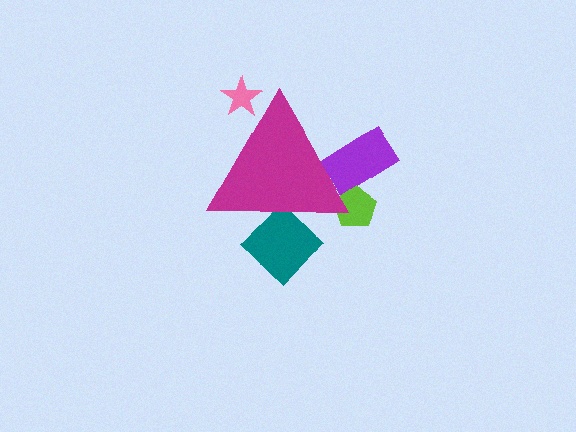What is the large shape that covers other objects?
A magenta triangle.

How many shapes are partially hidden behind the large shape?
4 shapes are partially hidden.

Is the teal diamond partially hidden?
Yes, the teal diamond is partially hidden behind the magenta triangle.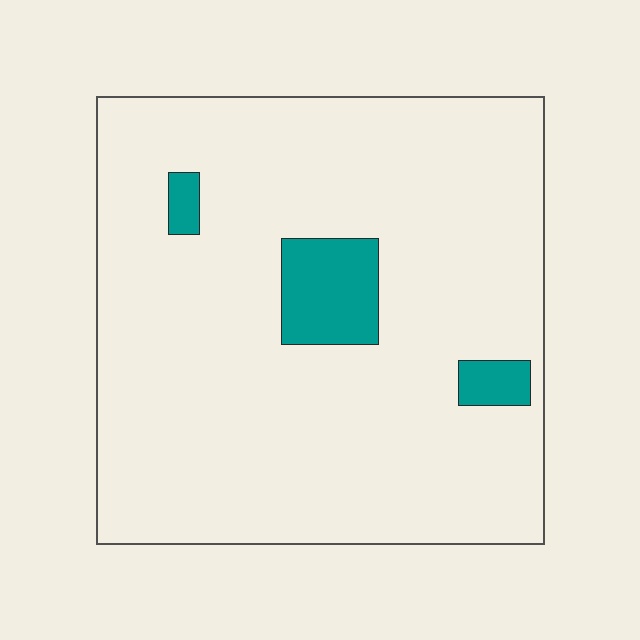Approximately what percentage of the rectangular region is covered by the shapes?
Approximately 10%.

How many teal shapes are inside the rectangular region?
3.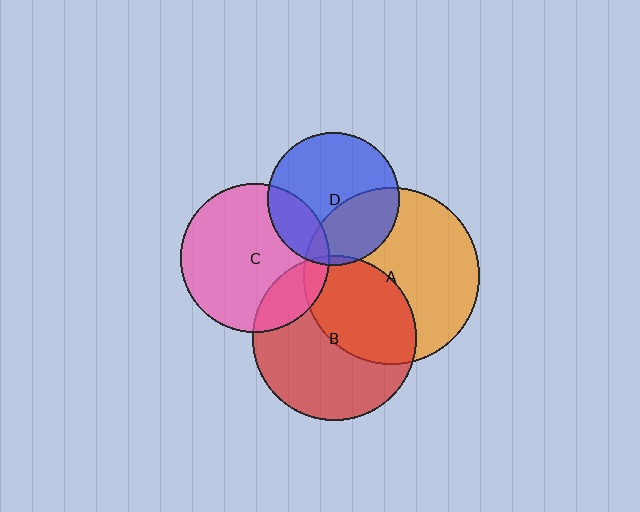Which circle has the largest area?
Circle A (orange).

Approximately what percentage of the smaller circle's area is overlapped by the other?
Approximately 5%.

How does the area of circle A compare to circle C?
Approximately 1.4 times.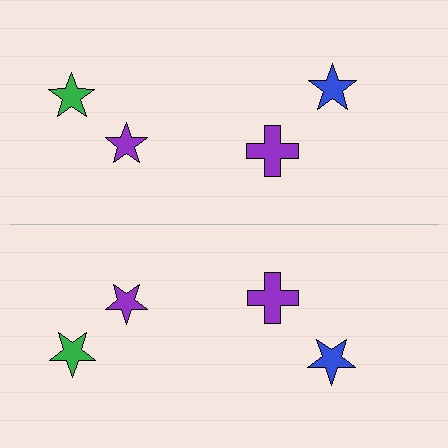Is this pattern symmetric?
Yes, this pattern has bilateral (reflection) symmetry.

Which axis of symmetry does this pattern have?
The pattern has a horizontal axis of symmetry running through the center of the image.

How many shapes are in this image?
There are 8 shapes in this image.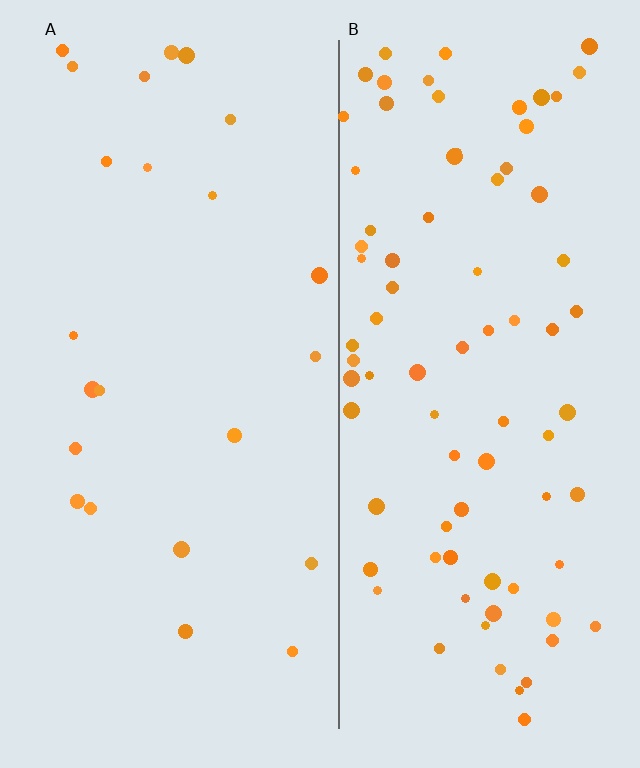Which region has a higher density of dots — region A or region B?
B (the right).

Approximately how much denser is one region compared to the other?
Approximately 3.6× — region B over region A.